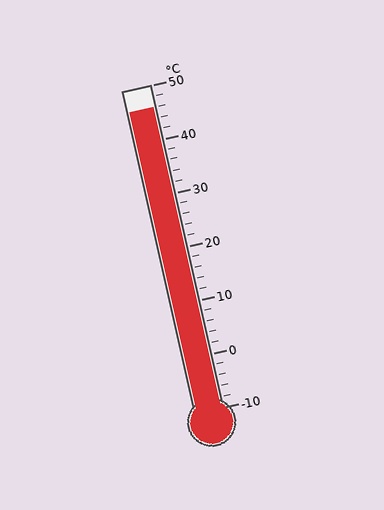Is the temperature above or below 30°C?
The temperature is above 30°C.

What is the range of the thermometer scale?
The thermometer scale ranges from -10°C to 50°C.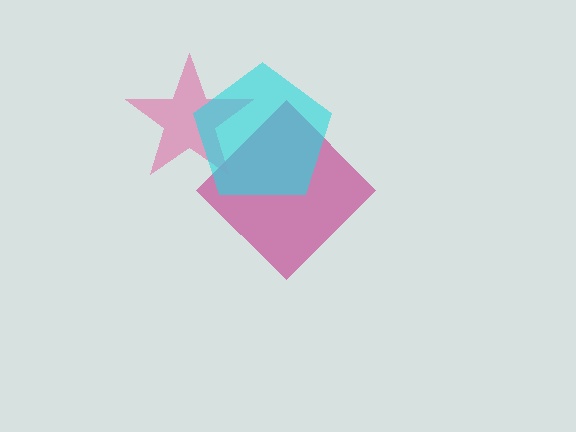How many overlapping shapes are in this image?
There are 3 overlapping shapes in the image.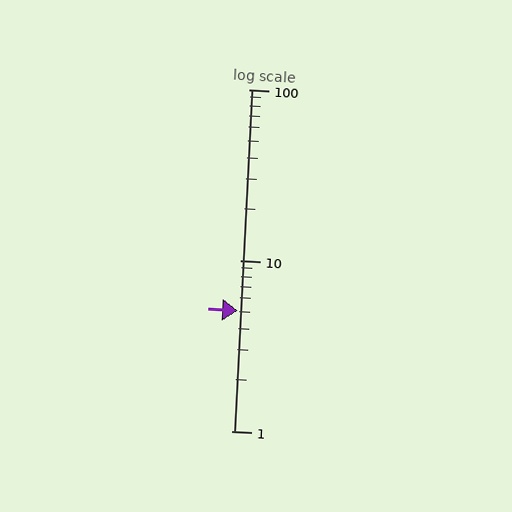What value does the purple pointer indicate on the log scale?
The pointer indicates approximately 5.1.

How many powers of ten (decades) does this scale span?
The scale spans 2 decades, from 1 to 100.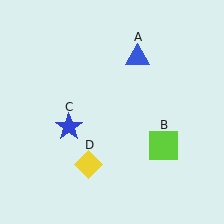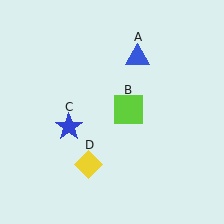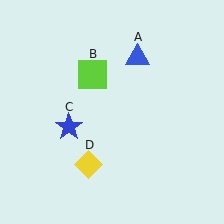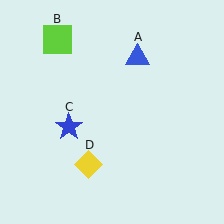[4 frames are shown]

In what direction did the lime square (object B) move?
The lime square (object B) moved up and to the left.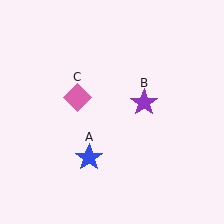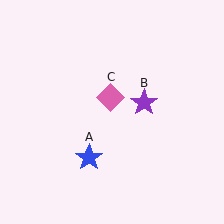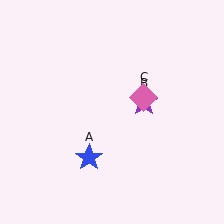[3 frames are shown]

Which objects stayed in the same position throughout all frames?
Blue star (object A) and purple star (object B) remained stationary.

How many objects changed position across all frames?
1 object changed position: pink diamond (object C).